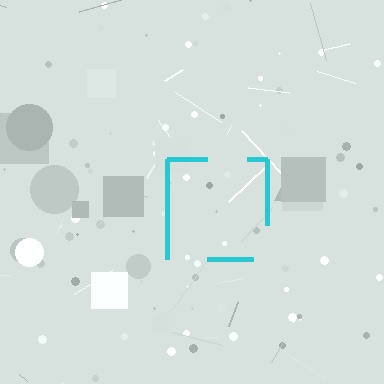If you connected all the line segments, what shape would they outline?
They would outline a square.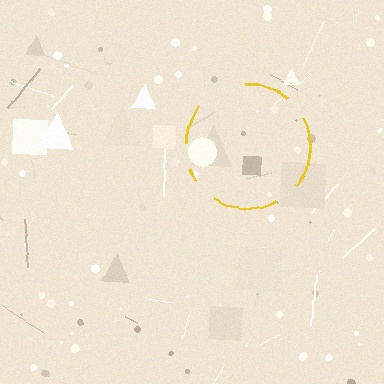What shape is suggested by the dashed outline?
The dashed outline suggests a circle.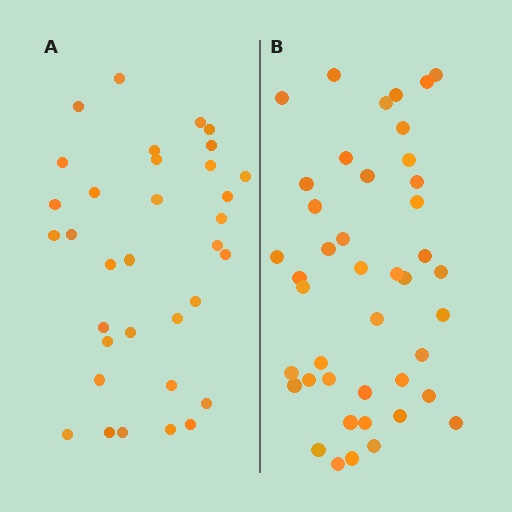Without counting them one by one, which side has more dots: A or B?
Region B (the right region) has more dots.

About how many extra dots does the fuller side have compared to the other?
Region B has roughly 8 or so more dots than region A.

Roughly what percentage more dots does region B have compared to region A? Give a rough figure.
About 25% more.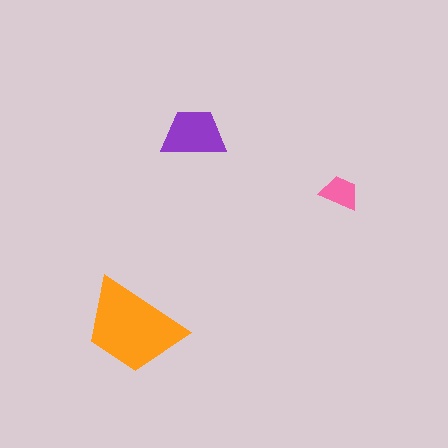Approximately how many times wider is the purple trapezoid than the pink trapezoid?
About 1.5 times wider.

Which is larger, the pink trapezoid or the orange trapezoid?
The orange one.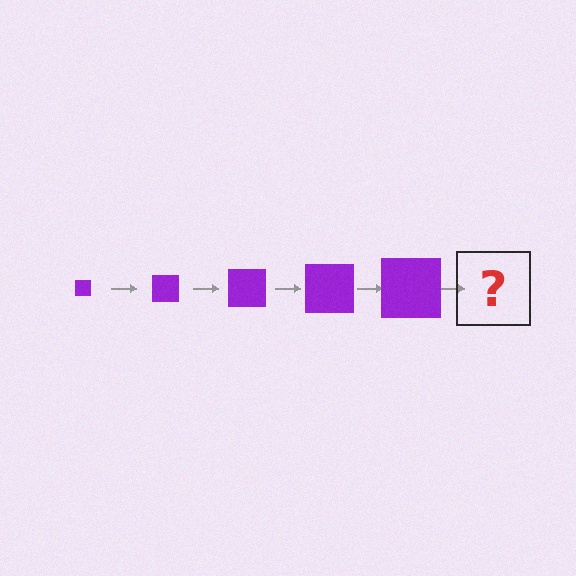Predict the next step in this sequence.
The next step is a purple square, larger than the previous one.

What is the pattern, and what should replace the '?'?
The pattern is that the square gets progressively larger each step. The '?' should be a purple square, larger than the previous one.